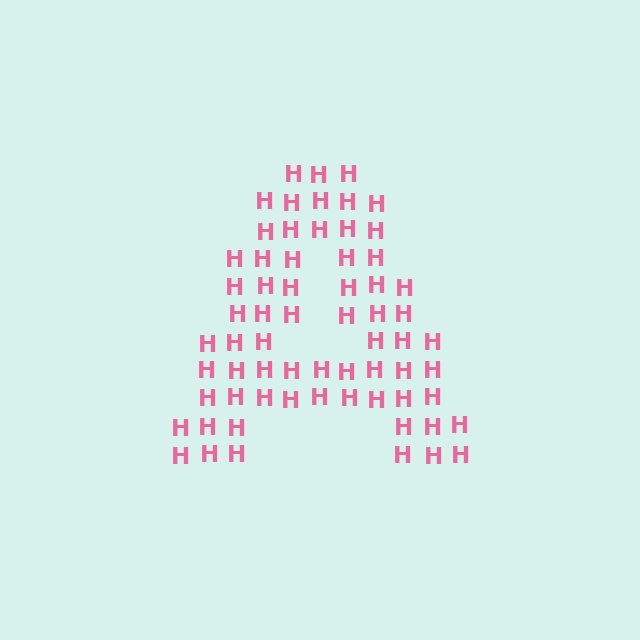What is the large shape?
The large shape is the letter A.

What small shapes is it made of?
It is made of small letter H's.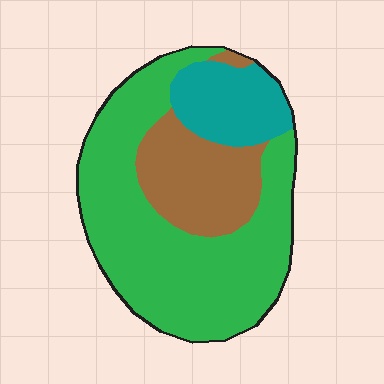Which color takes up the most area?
Green, at roughly 60%.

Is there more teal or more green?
Green.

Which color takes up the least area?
Teal, at roughly 15%.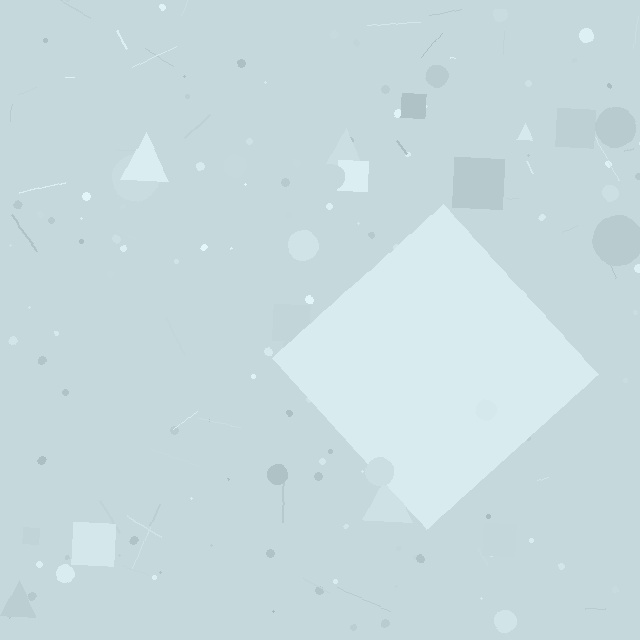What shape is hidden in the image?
A diamond is hidden in the image.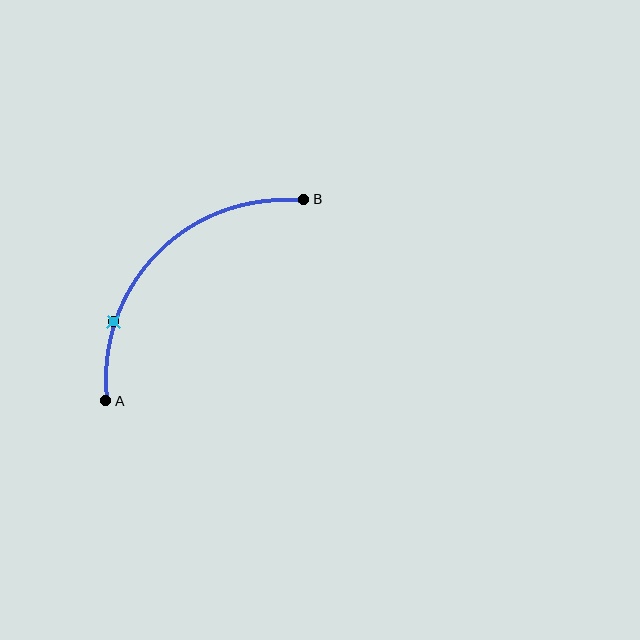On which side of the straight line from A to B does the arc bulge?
The arc bulges above and to the left of the straight line connecting A and B.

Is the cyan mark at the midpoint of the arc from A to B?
No. The cyan mark lies on the arc but is closer to endpoint A. The arc midpoint would be at the point on the curve equidistant along the arc from both A and B.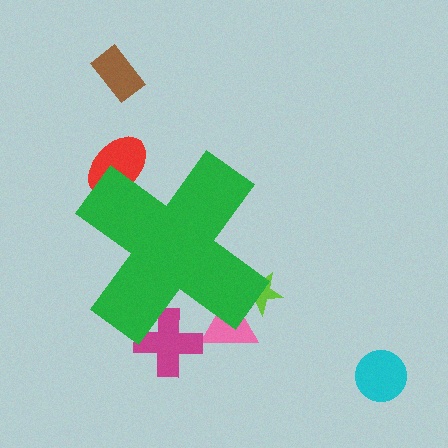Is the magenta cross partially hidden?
Yes, the magenta cross is partially hidden behind the green cross.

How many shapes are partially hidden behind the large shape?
4 shapes are partially hidden.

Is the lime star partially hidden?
Yes, the lime star is partially hidden behind the green cross.